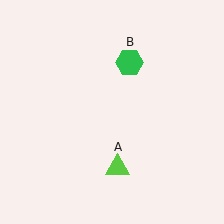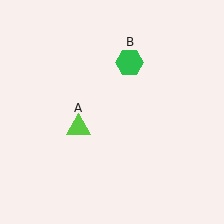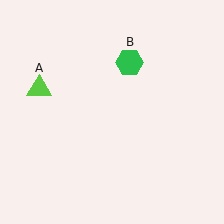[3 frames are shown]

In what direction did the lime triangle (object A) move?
The lime triangle (object A) moved up and to the left.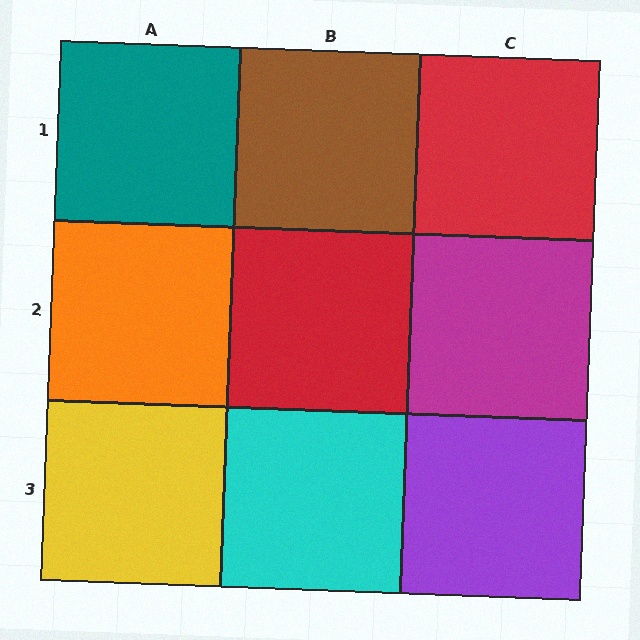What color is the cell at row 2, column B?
Red.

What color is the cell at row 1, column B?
Brown.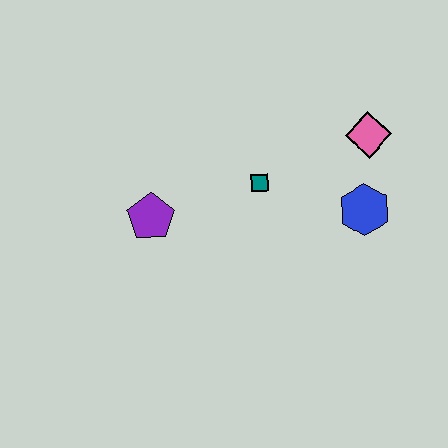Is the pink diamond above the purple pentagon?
Yes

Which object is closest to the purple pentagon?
The teal square is closest to the purple pentagon.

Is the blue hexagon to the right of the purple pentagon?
Yes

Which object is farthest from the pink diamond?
The purple pentagon is farthest from the pink diamond.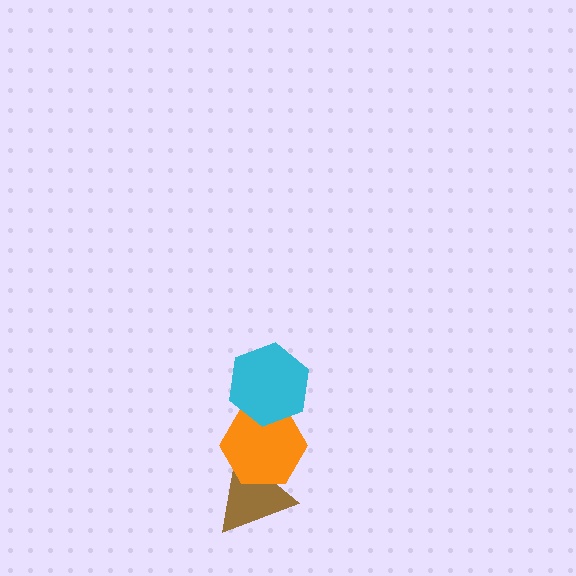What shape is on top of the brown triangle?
The orange hexagon is on top of the brown triangle.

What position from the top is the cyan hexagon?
The cyan hexagon is 1st from the top.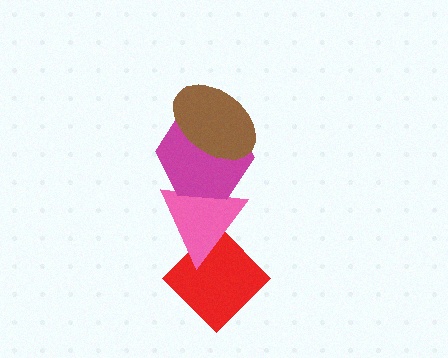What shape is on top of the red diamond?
The pink triangle is on top of the red diamond.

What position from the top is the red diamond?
The red diamond is 4th from the top.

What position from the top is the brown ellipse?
The brown ellipse is 1st from the top.